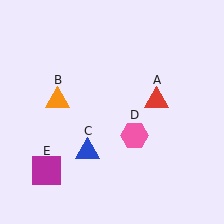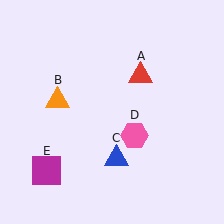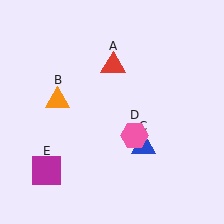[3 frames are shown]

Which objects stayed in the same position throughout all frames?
Orange triangle (object B) and pink hexagon (object D) and magenta square (object E) remained stationary.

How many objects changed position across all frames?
2 objects changed position: red triangle (object A), blue triangle (object C).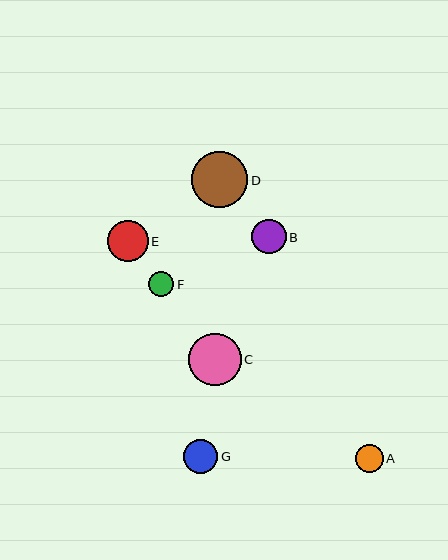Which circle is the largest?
Circle D is the largest with a size of approximately 56 pixels.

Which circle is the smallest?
Circle F is the smallest with a size of approximately 25 pixels.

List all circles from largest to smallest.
From largest to smallest: D, C, E, G, B, A, F.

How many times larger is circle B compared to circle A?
Circle B is approximately 1.2 times the size of circle A.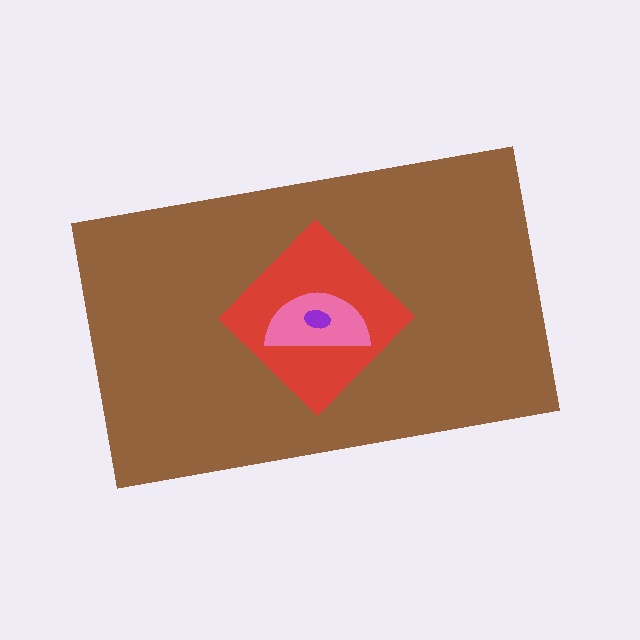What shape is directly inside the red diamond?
The pink semicircle.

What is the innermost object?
The purple ellipse.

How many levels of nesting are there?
4.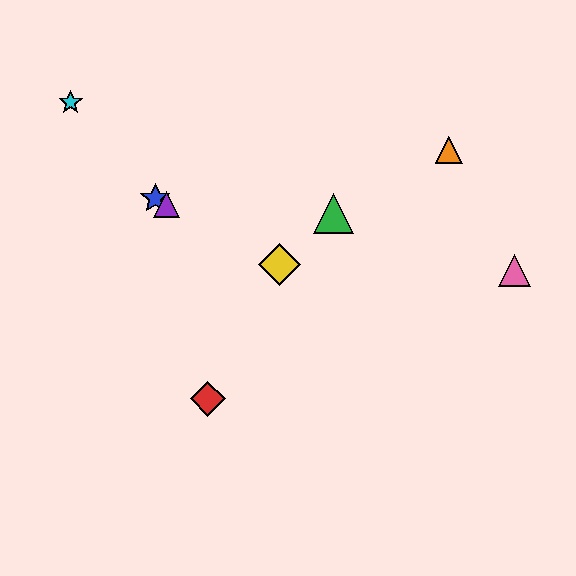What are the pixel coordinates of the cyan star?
The cyan star is at (71, 102).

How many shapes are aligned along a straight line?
3 shapes (the blue star, the yellow diamond, the purple triangle) are aligned along a straight line.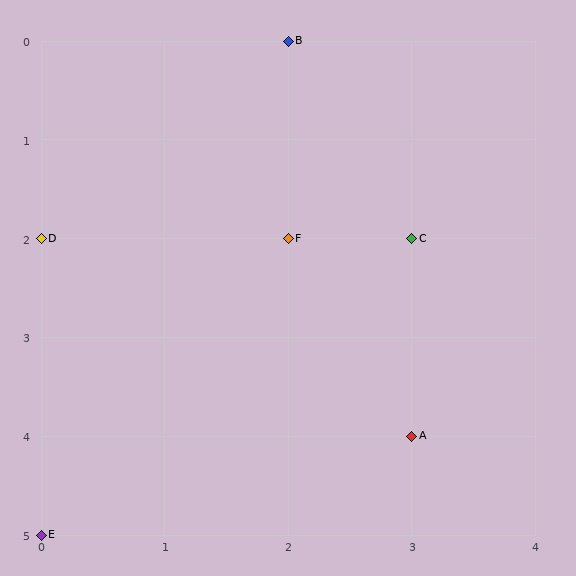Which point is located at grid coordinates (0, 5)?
Point E is at (0, 5).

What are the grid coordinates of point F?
Point F is at grid coordinates (2, 2).